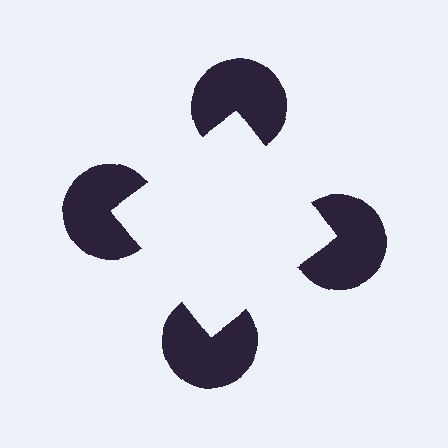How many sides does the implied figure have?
4 sides.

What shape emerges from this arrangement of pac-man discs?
An illusory square — its edges are inferred from the aligned wedge cuts in the pac-man discs, not physically drawn.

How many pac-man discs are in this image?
There are 4 — one at each vertex of the illusory square.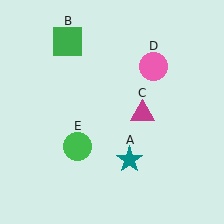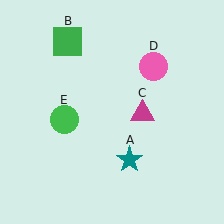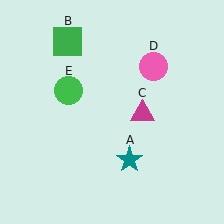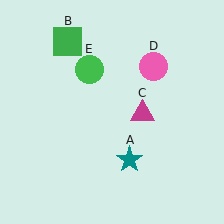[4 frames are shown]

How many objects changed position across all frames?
1 object changed position: green circle (object E).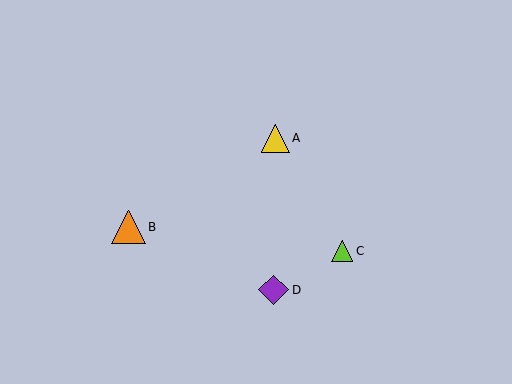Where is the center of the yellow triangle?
The center of the yellow triangle is at (275, 138).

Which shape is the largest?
The orange triangle (labeled B) is the largest.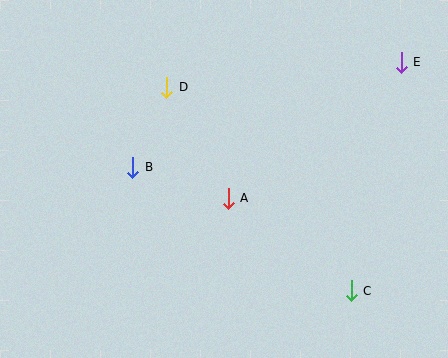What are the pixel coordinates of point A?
Point A is at (228, 198).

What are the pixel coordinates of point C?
Point C is at (351, 291).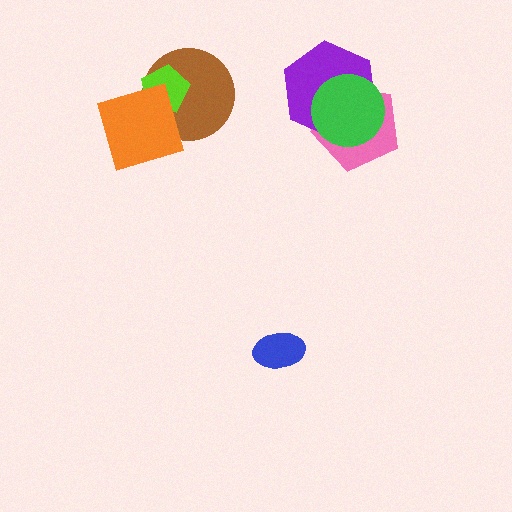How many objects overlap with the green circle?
2 objects overlap with the green circle.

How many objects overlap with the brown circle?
2 objects overlap with the brown circle.